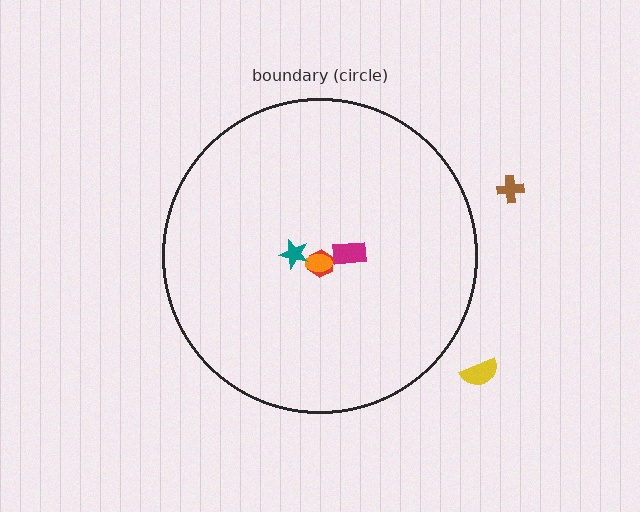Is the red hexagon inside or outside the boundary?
Inside.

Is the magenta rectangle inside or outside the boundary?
Inside.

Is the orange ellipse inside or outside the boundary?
Inside.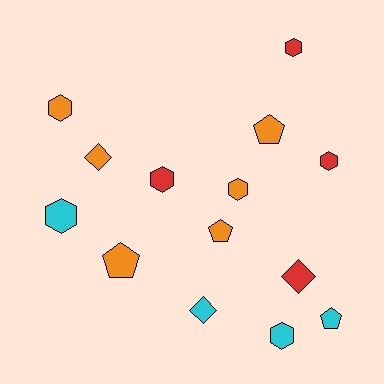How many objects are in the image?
There are 14 objects.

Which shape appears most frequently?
Hexagon, with 7 objects.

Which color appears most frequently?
Orange, with 6 objects.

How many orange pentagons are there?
There are 3 orange pentagons.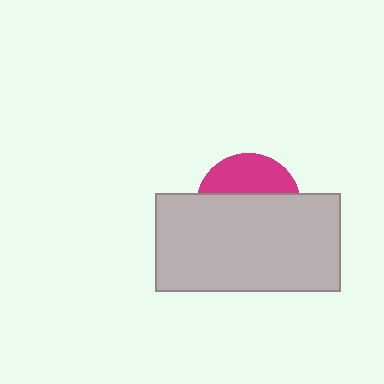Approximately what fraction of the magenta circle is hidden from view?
Roughly 64% of the magenta circle is hidden behind the light gray rectangle.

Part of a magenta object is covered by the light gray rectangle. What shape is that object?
It is a circle.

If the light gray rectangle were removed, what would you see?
You would see the complete magenta circle.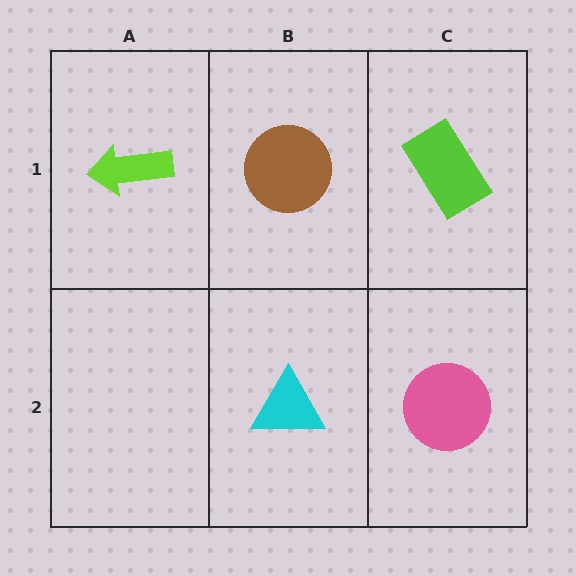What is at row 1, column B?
A brown circle.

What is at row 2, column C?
A pink circle.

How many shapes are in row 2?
2 shapes.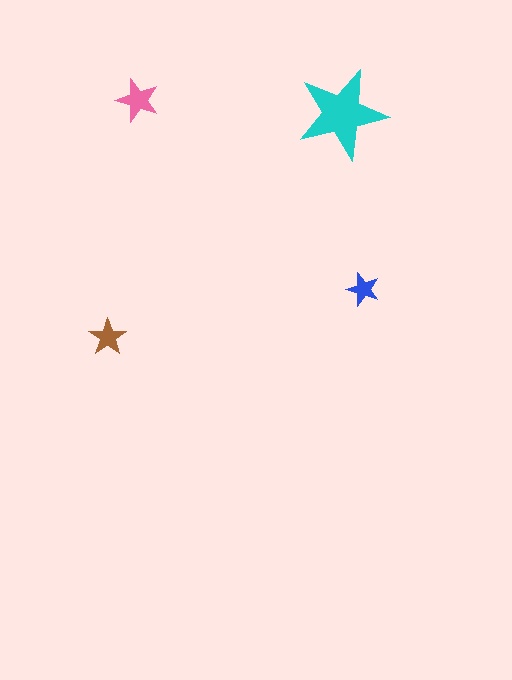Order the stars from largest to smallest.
the cyan one, the pink one, the brown one, the blue one.